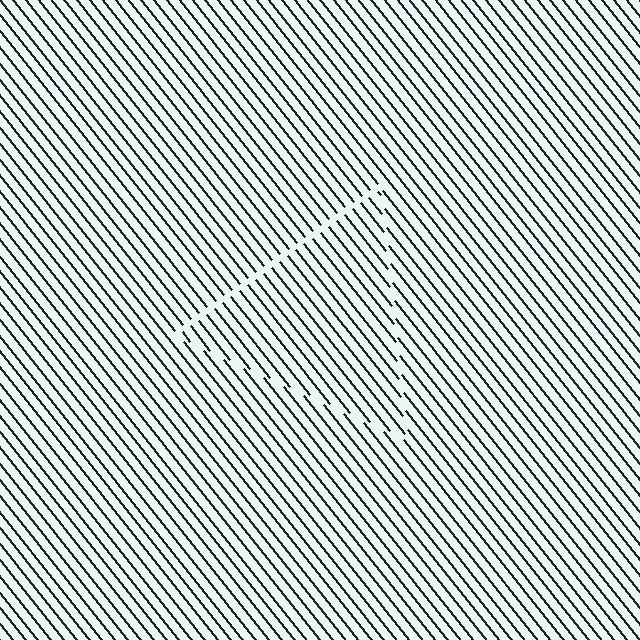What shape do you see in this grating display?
An illusory triangle. The interior of the shape contains the same grating, shifted by half a period — the contour is defined by the phase discontinuity where line-ends from the inner and outer gratings abut.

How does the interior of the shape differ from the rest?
The interior of the shape contains the same grating, shifted by half a period — the contour is defined by the phase discontinuity where line-ends from the inner and outer gratings abut.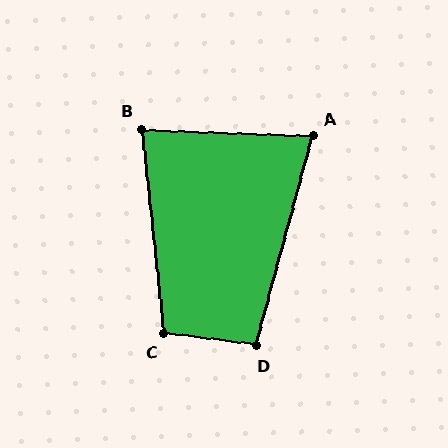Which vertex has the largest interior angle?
C, at approximately 103 degrees.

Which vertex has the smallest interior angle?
A, at approximately 77 degrees.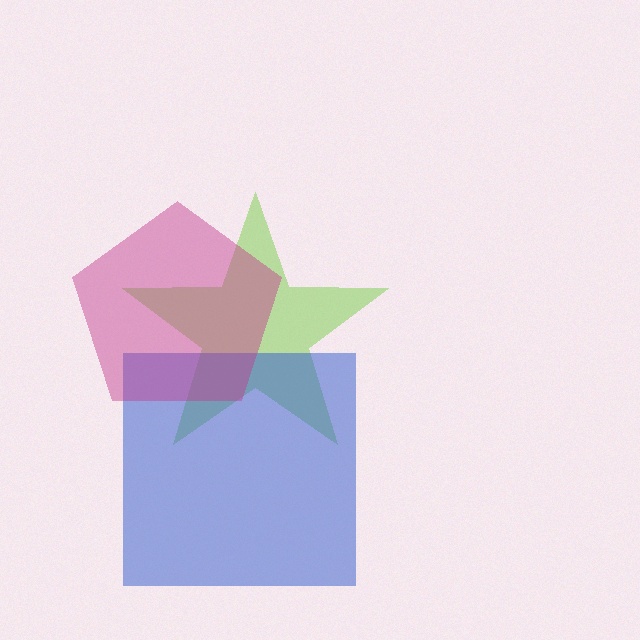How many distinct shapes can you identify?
There are 3 distinct shapes: a lime star, a blue square, a magenta pentagon.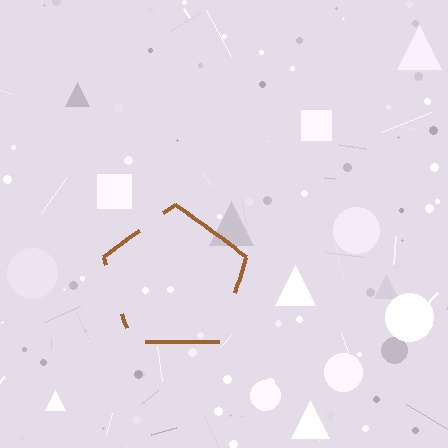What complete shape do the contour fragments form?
The contour fragments form a pentagon.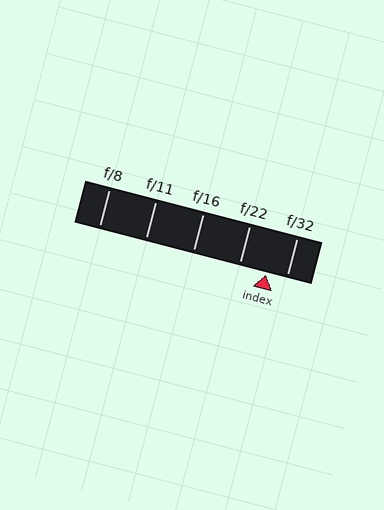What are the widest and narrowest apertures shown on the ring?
The widest aperture shown is f/8 and the narrowest is f/32.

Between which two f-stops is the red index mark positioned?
The index mark is between f/22 and f/32.